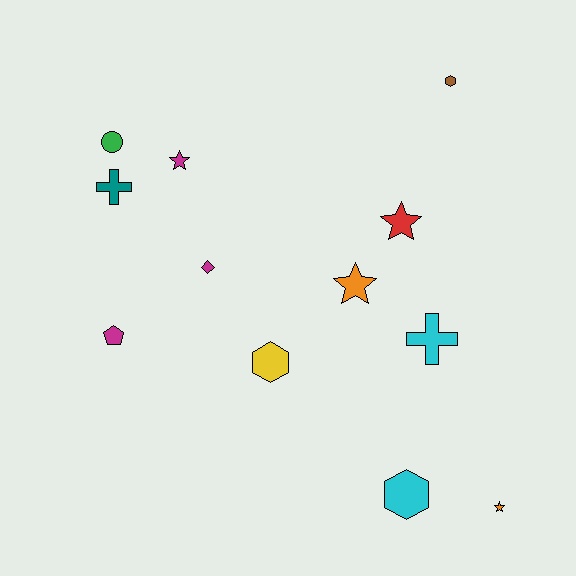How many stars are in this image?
There are 4 stars.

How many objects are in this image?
There are 12 objects.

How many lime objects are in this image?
There are no lime objects.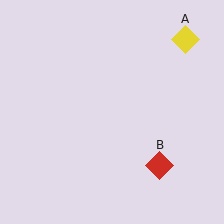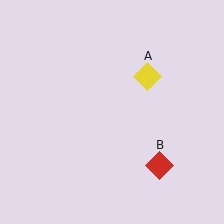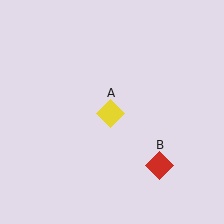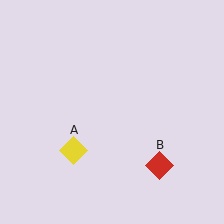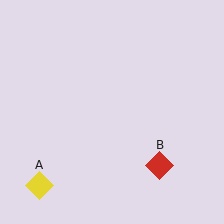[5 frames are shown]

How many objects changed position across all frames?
1 object changed position: yellow diamond (object A).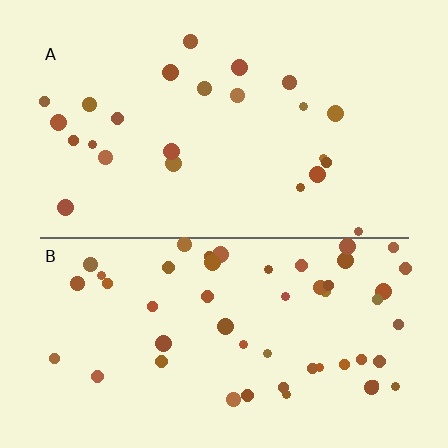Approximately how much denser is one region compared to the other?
Approximately 2.2× — region B over region A.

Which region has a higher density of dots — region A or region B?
B (the bottom).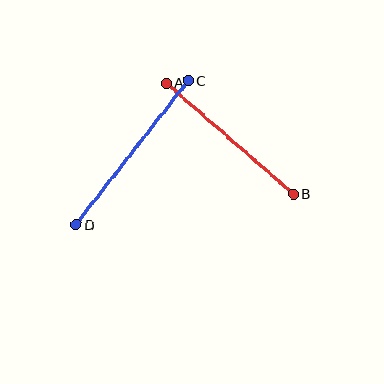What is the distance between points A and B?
The distance is approximately 169 pixels.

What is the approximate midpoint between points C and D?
The midpoint is at approximately (132, 153) pixels.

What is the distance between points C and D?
The distance is approximately 182 pixels.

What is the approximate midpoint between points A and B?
The midpoint is at approximately (230, 138) pixels.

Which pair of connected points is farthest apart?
Points C and D are farthest apart.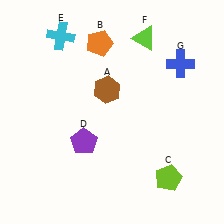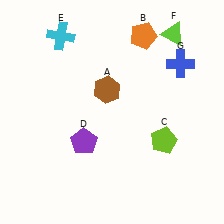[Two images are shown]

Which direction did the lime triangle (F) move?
The lime triangle (F) moved right.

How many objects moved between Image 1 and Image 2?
3 objects moved between the two images.